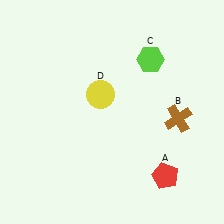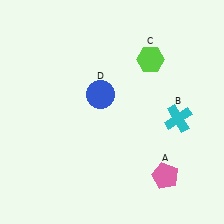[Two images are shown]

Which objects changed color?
A changed from red to pink. B changed from brown to cyan. D changed from yellow to blue.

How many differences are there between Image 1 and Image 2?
There are 3 differences between the two images.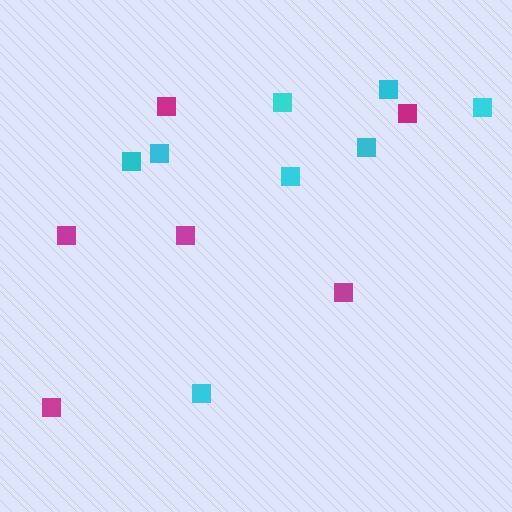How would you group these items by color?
There are 2 groups: one group of magenta squares (6) and one group of cyan squares (8).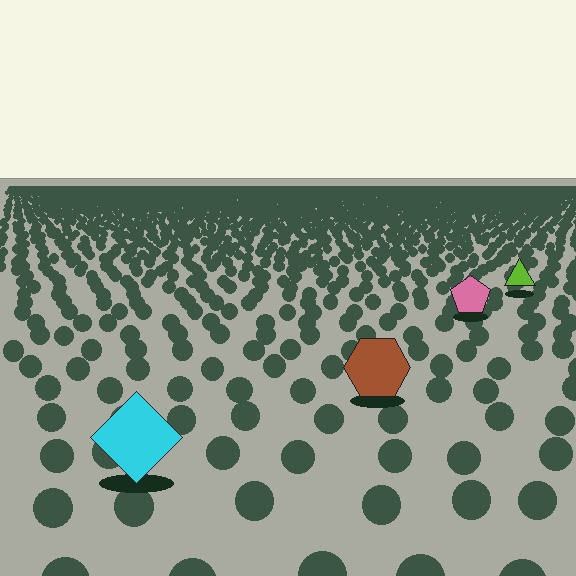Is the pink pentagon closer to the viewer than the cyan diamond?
No. The cyan diamond is closer — you can tell from the texture gradient: the ground texture is coarser near it.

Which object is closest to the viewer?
The cyan diamond is closest. The texture marks near it are larger and more spread out.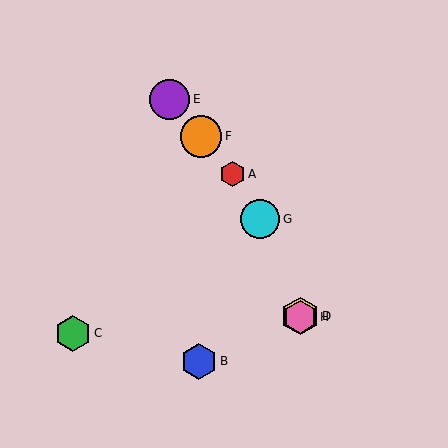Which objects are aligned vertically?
Objects D, H are aligned vertically.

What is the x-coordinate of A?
Object A is at x≈233.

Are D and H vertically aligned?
Yes, both are at x≈300.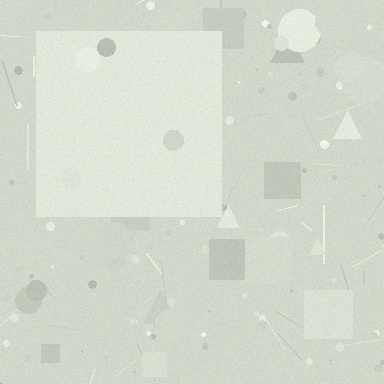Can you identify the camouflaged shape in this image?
The camouflaged shape is a square.